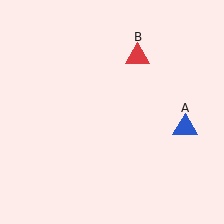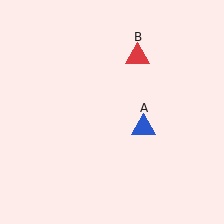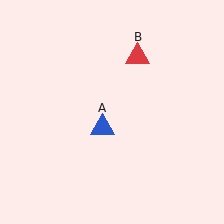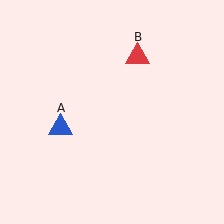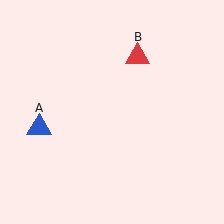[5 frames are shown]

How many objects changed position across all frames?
1 object changed position: blue triangle (object A).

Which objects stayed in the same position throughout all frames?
Red triangle (object B) remained stationary.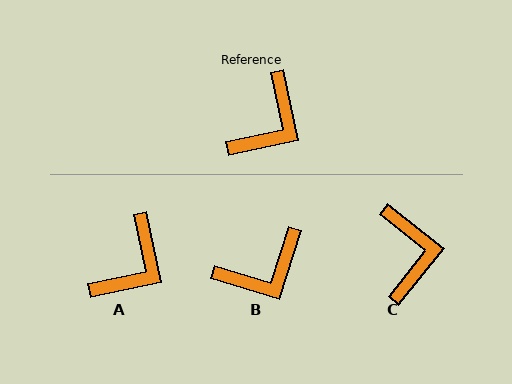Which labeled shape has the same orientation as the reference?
A.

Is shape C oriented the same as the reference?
No, it is off by about 40 degrees.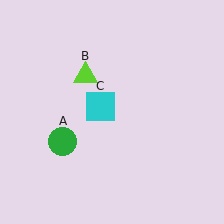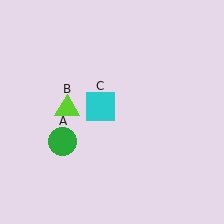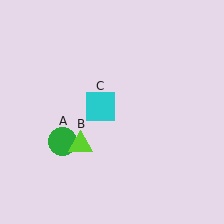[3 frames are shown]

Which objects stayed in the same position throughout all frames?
Green circle (object A) and cyan square (object C) remained stationary.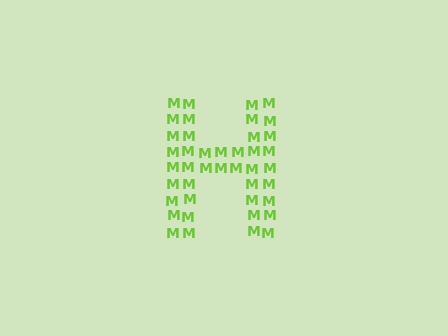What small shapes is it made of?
It is made of small letter M's.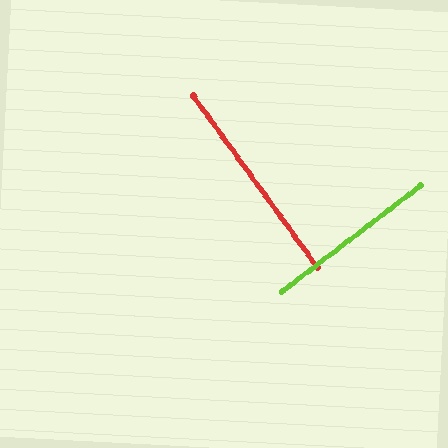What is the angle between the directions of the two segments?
Approximately 88 degrees.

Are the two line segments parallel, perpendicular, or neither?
Perpendicular — they meet at approximately 88°.